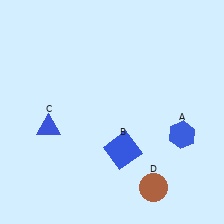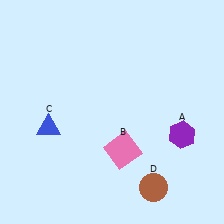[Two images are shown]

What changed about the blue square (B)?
In Image 1, B is blue. In Image 2, it changed to pink.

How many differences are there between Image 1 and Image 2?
There are 2 differences between the two images.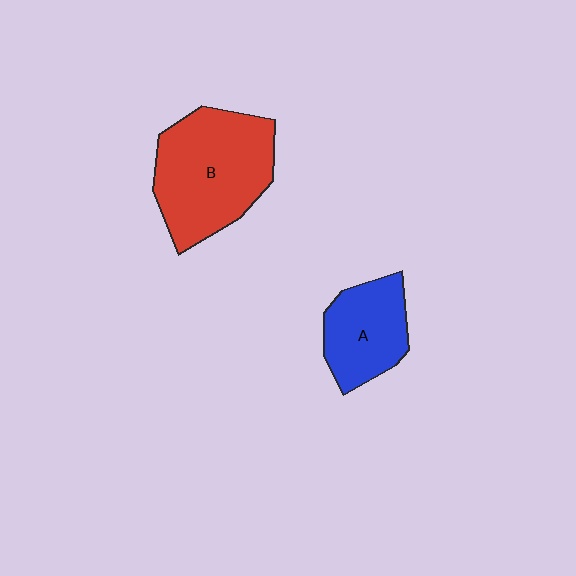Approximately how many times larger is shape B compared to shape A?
Approximately 1.7 times.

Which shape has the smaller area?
Shape A (blue).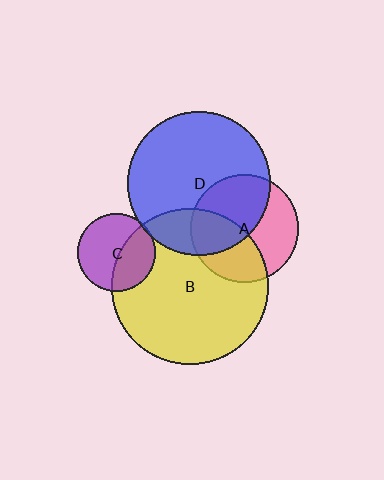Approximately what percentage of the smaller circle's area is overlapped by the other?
Approximately 20%.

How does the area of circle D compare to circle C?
Approximately 3.4 times.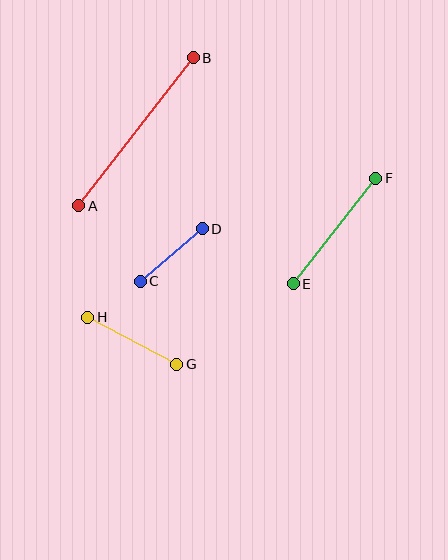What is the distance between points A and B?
The distance is approximately 187 pixels.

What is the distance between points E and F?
The distance is approximately 134 pixels.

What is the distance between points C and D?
The distance is approximately 81 pixels.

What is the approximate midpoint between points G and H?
The midpoint is at approximately (132, 341) pixels.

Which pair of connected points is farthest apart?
Points A and B are farthest apart.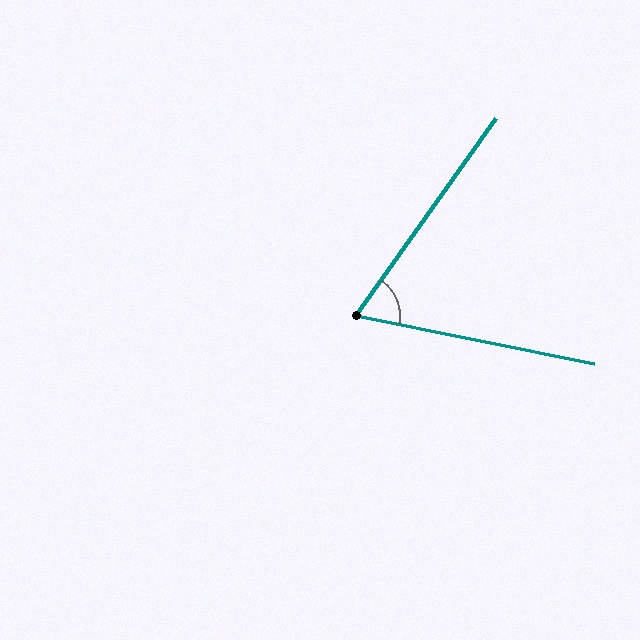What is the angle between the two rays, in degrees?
Approximately 66 degrees.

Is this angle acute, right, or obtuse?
It is acute.